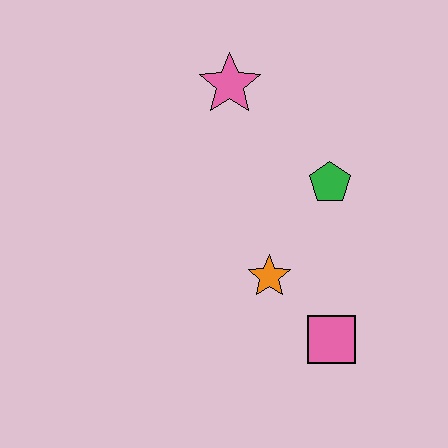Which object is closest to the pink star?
The green pentagon is closest to the pink star.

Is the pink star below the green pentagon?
No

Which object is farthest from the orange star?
The pink star is farthest from the orange star.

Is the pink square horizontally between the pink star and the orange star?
No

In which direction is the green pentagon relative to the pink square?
The green pentagon is above the pink square.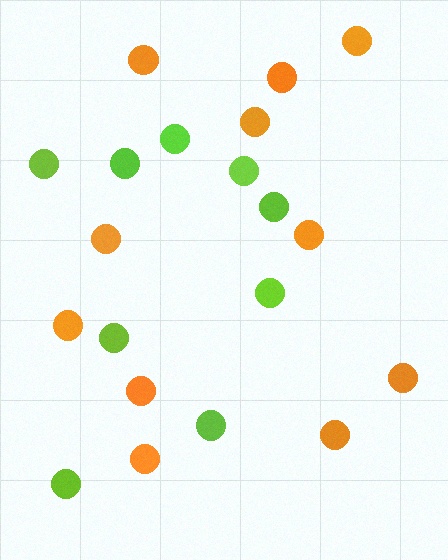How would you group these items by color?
There are 2 groups: one group of orange circles (11) and one group of lime circles (9).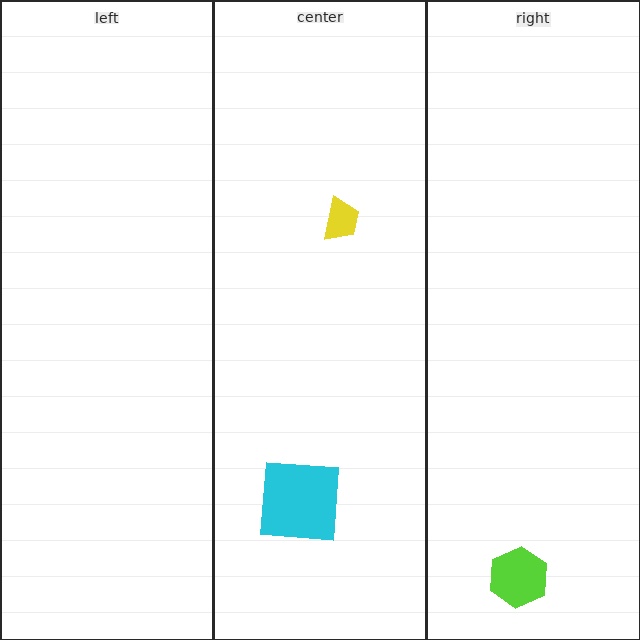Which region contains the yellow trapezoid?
The center region.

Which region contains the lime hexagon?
The right region.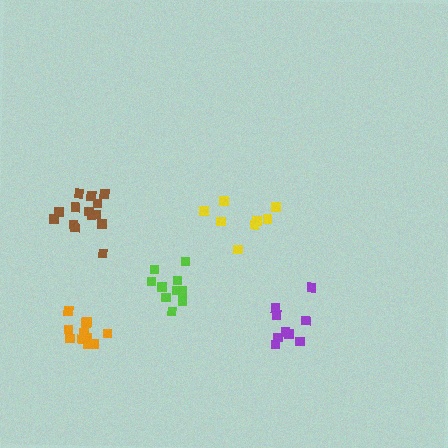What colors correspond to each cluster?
The clusters are colored: yellow, purple, orange, lime, brown.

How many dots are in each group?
Group 1: 8 dots, Group 2: 9 dots, Group 3: 11 dots, Group 4: 10 dots, Group 5: 14 dots (52 total).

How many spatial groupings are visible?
There are 5 spatial groupings.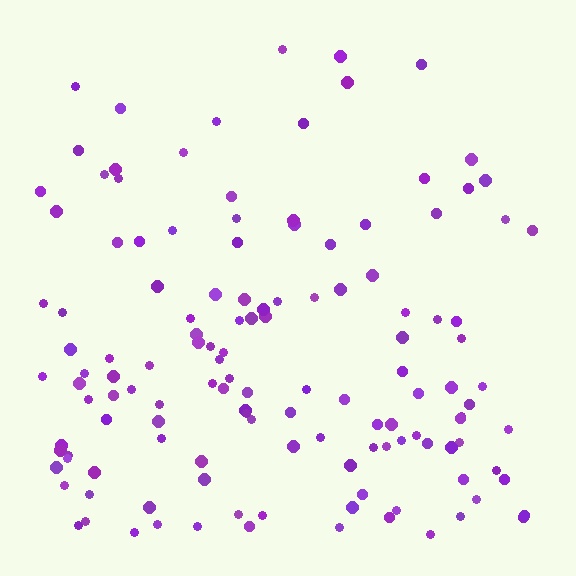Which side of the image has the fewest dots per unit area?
The top.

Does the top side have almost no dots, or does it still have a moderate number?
Still a moderate number, just noticeably fewer than the bottom.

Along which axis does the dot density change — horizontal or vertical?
Vertical.